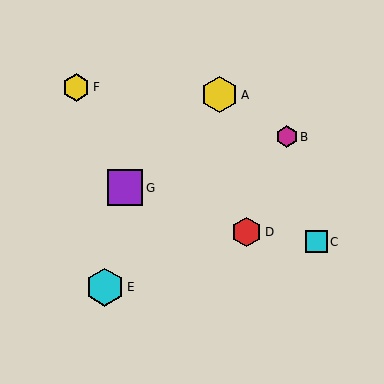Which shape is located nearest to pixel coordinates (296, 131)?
The magenta hexagon (labeled B) at (287, 137) is nearest to that location.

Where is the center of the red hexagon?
The center of the red hexagon is at (247, 232).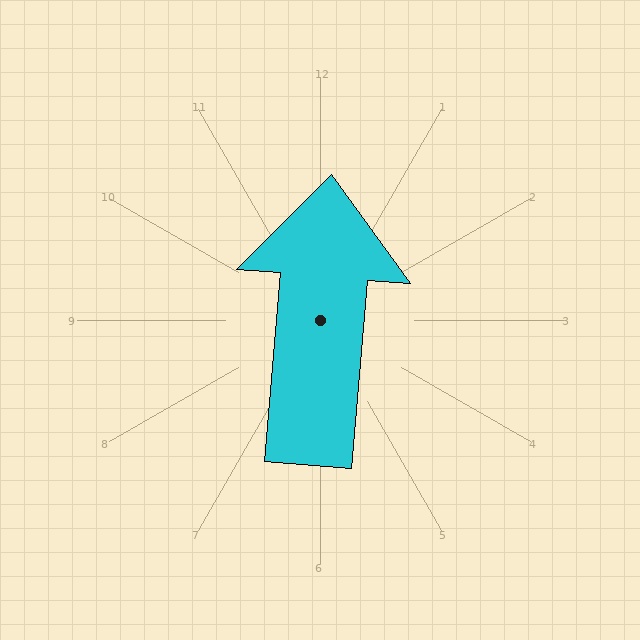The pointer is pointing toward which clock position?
Roughly 12 o'clock.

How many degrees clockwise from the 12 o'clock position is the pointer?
Approximately 5 degrees.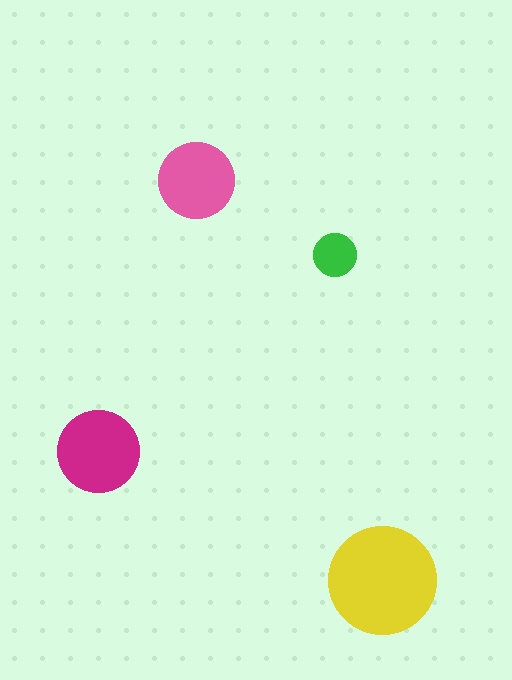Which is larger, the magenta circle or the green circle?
The magenta one.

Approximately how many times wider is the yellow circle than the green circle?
About 2.5 times wider.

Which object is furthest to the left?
The magenta circle is leftmost.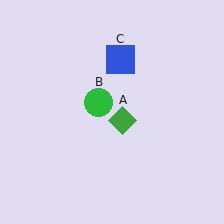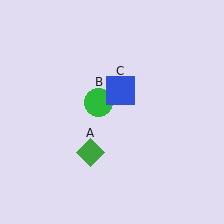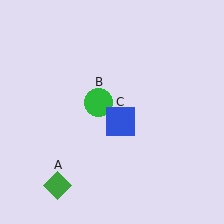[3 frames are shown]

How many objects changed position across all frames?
2 objects changed position: green diamond (object A), blue square (object C).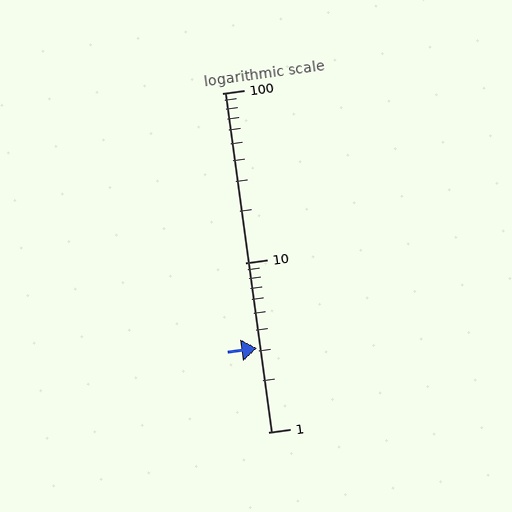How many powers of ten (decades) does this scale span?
The scale spans 2 decades, from 1 to 100.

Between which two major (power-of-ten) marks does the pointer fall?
The pointer is between 1 and 10.